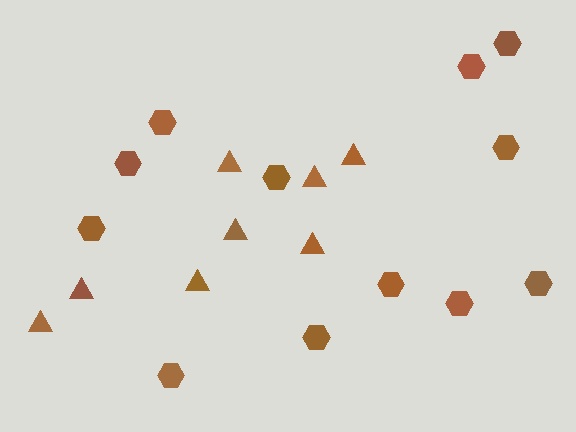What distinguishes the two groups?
There are 2 groups: one group of hexagons (12) and one group of triangles (8).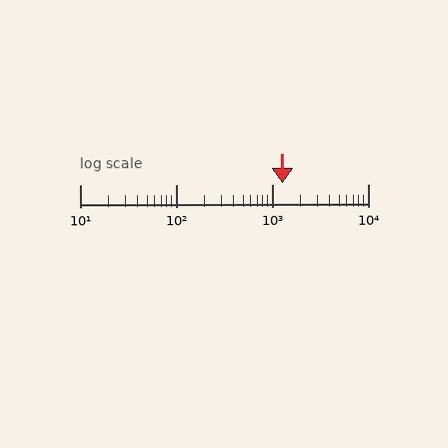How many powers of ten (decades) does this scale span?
The scale spans 3 decades, from 10 to 10000.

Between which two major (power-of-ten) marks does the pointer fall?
The pointer is between 1000 and 10000.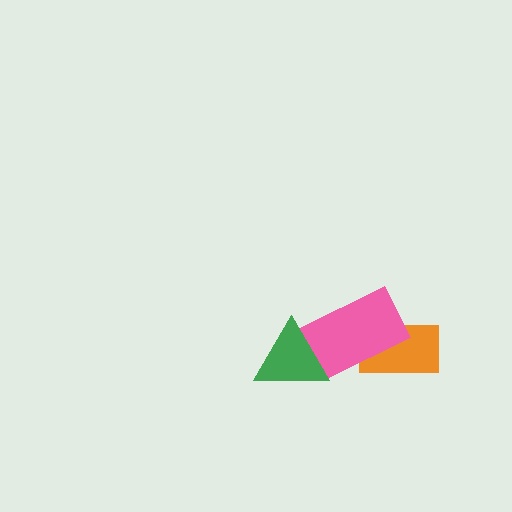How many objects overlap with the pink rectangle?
2 objects overlap with the pink rectangle.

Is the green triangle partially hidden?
No, no other shape covers it.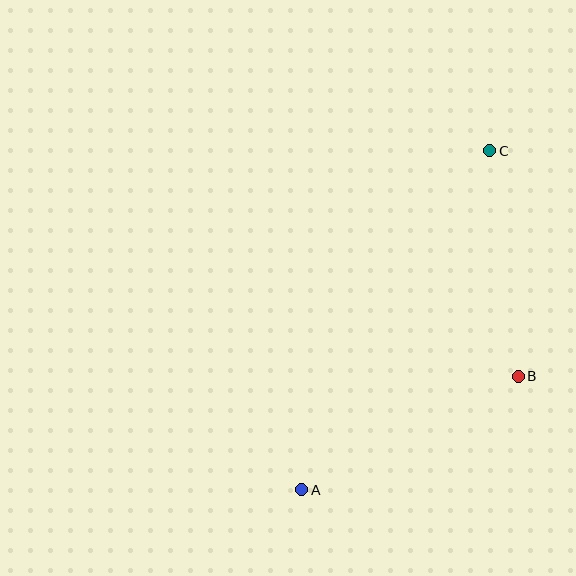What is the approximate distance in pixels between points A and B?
The distance between A and B is approximately 245 pixels.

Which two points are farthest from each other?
Points A and C are farthest from each other.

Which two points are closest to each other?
Points B and C are closest to each other.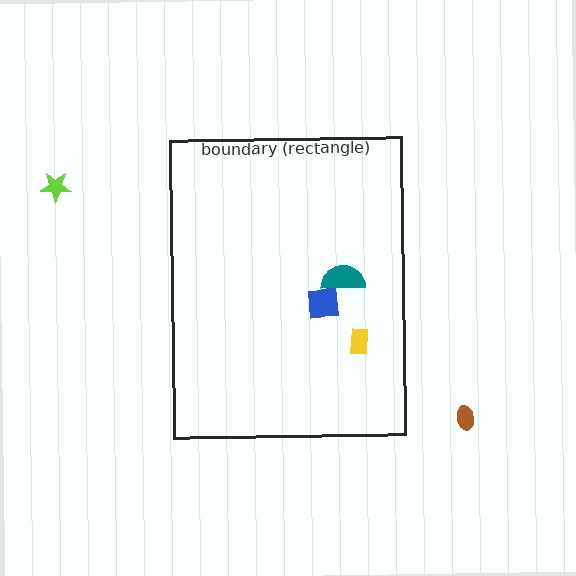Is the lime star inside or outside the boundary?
Outside.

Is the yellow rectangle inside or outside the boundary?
Inside.